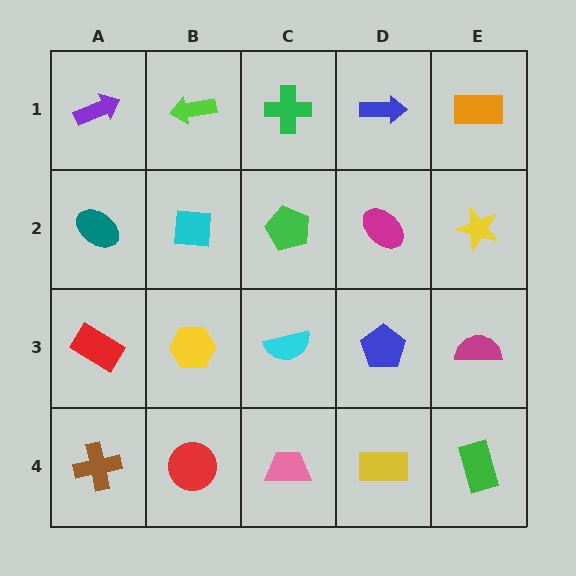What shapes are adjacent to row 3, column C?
A green pentagon (row 2, column C), a pink trapezoid (row 4, column C), a yellow hexagon (row 3, column B), a blue pentagon (row 3, column D).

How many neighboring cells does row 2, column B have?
4.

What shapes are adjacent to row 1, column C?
A green pentagon (row 2, column C), a lime arrow (row 1, column B), a blue arrow (row 1, column D).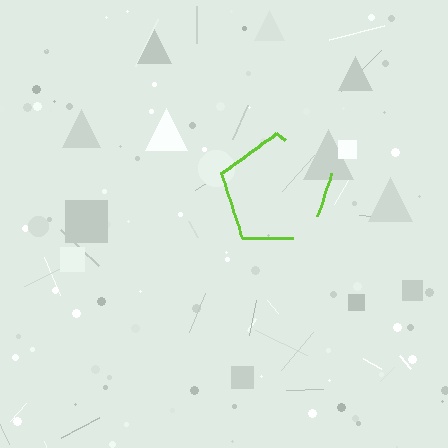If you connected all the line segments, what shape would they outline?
They would outline a pentagon.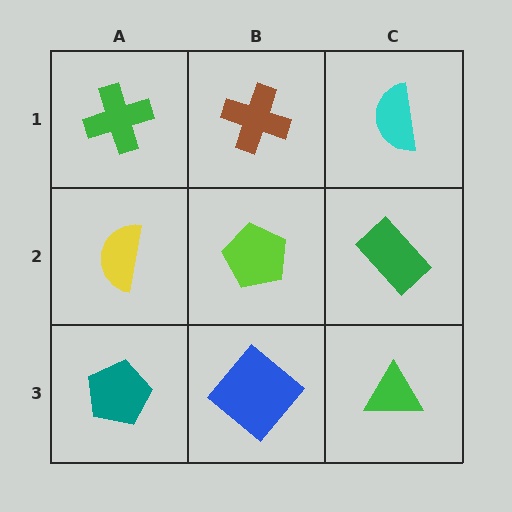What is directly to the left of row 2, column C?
A lime pentagon.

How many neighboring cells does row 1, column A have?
2.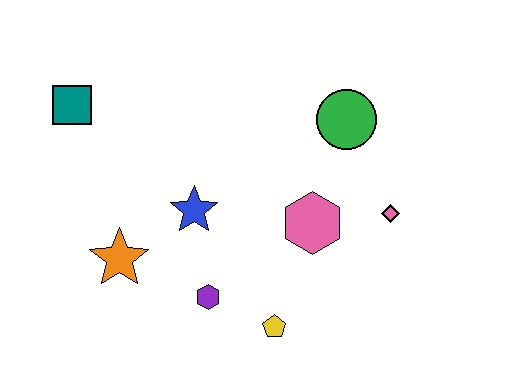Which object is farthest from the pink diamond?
The teal square is farthest from the pink diamond.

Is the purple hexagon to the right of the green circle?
No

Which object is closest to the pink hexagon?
The pink diamond is closest to the pink hexagon.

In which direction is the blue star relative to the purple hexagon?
The blue star is above the purple hexagon.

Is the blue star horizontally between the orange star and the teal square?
No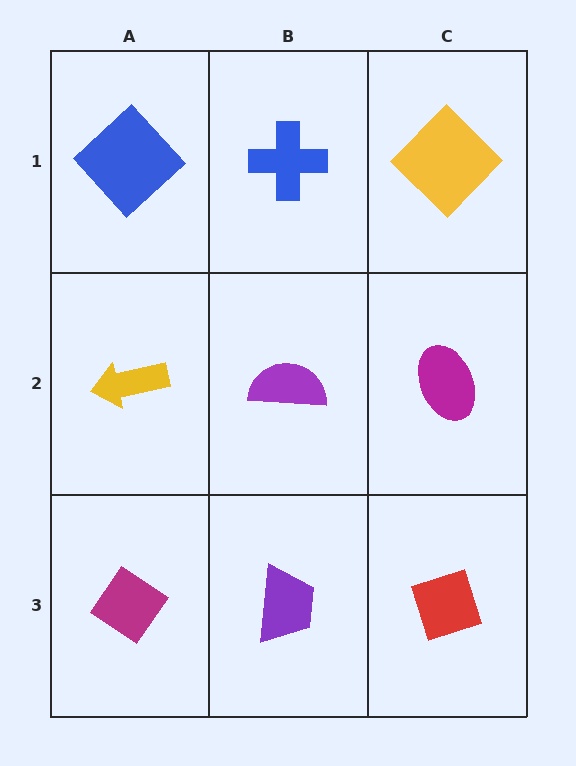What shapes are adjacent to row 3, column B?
A purple semicircle (row 2, column B), a magenta diamond (row 3, column A), a red diamond (row 3, column C).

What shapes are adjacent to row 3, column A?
A yellow arrow (row 2, column A), a purple trapezoid (row 3, column B).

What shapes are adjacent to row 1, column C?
A magenta ellipse (row 2, column C), a blue cross (row 1, column B).